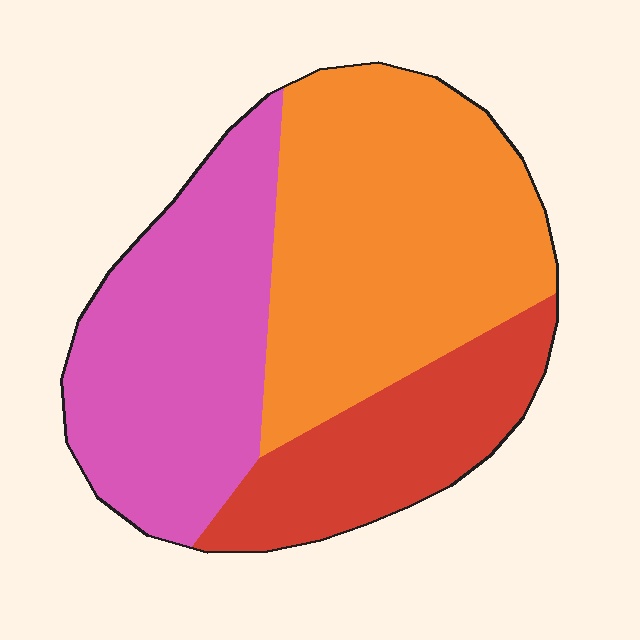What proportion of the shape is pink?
Pink takes up about one third (1/3) of the shape.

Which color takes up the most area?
Orange, at roughly 45%.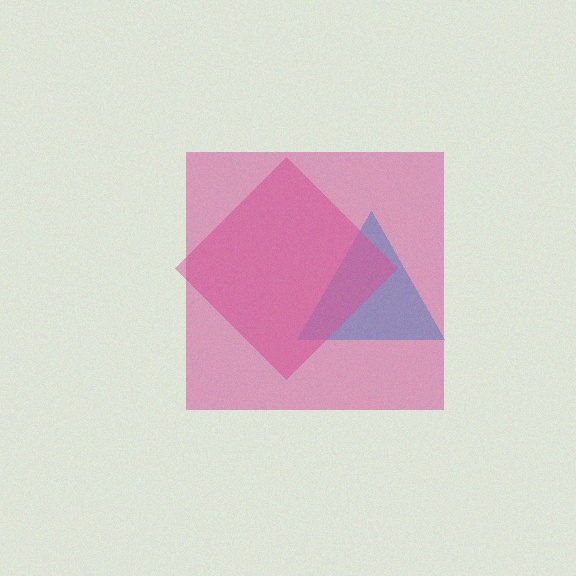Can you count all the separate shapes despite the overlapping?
Yes, there are 3 separate shapes.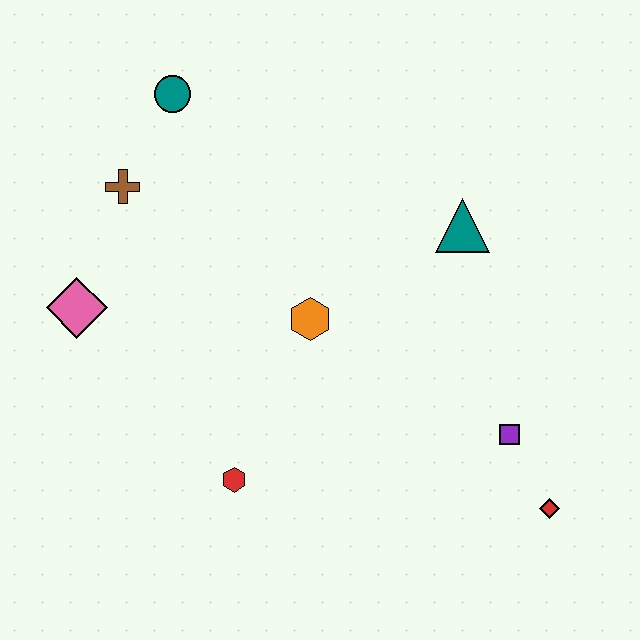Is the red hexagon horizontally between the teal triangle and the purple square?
No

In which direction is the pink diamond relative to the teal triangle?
The pink diamond is to the left of the teal triangle.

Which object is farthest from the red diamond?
The teal circle is farthest from the red diamond.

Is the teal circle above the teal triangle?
Yes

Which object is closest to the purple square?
The red diamond is closest to the purple square.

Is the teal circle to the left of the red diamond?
Yes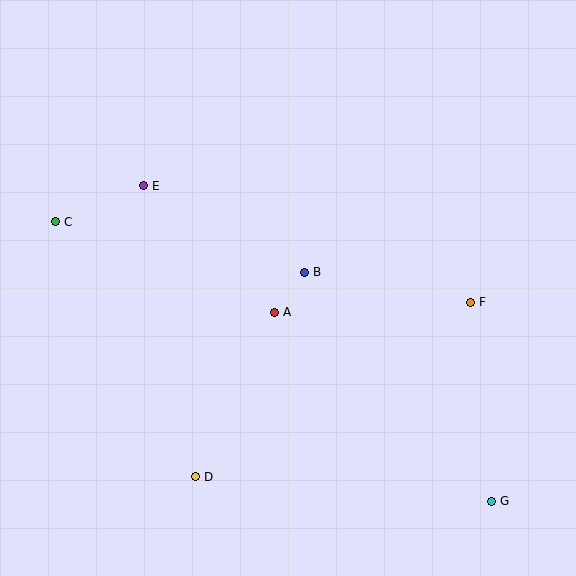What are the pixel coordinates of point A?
Point A is at (275, 312).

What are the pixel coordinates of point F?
Point F is at (471, 302).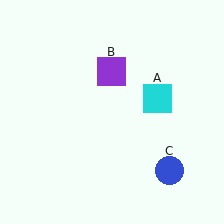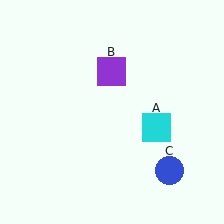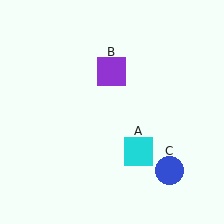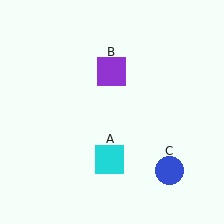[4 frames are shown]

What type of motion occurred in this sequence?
The cyan square (object A) rotated clockwise around the center of the scene.